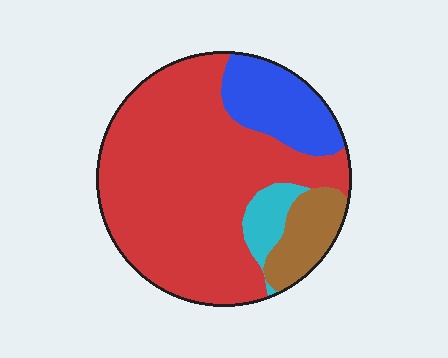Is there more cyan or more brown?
Brown.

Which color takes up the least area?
Cyan, at roughly 5%.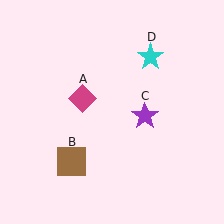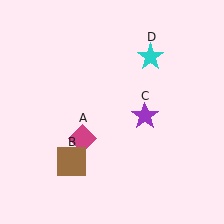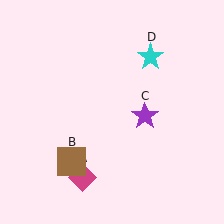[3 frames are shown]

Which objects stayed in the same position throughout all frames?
Brown square (object B) and purple star (object C) and cyan star (object D) remained stationary.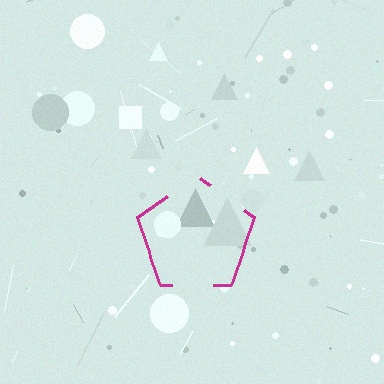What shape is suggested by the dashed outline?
The dashed outline suggests a pentagon.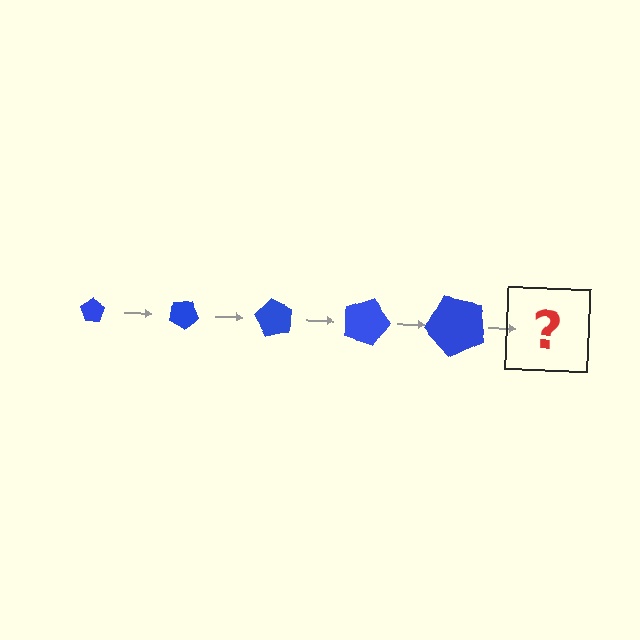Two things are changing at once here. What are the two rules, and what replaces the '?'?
The two rules are that the pentagon grows larger each step and it rotates 30 degrees each step. The '?' should be a pentagon, larger than the previous one and rotated 150 degrees from the start.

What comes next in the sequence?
The next element should be a pentagon, larger than the previous one and rotated 150 degrees from the start.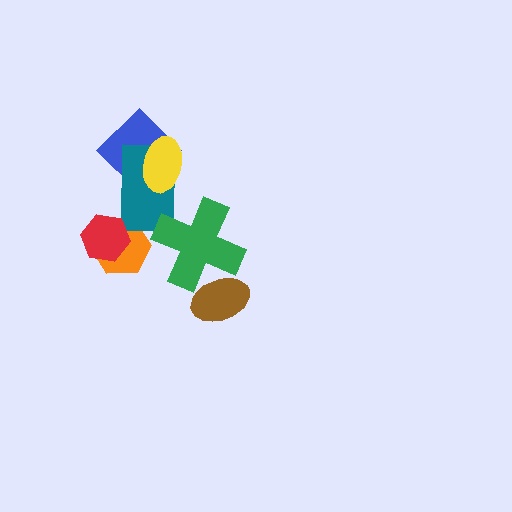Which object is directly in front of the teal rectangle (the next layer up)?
The yellow ellipse is directly in front of the teal rectangle.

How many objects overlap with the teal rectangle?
4 objects overlap with the teal rectangle.